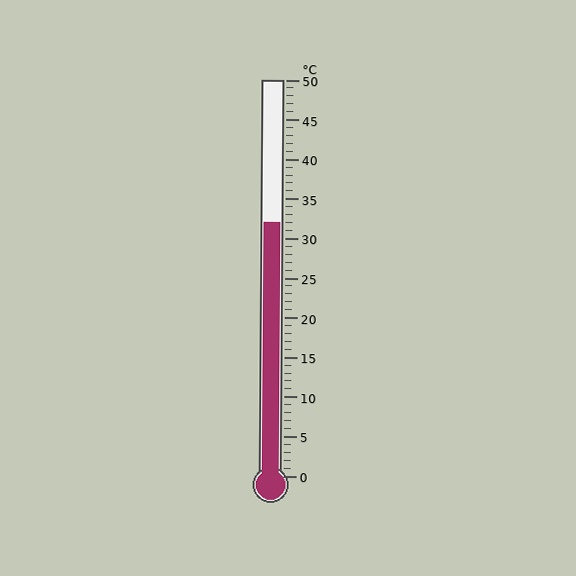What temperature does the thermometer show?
The thermometer shows approximately 32°C.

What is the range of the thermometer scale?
The thermometer scale ranges from 0°C to 50°C.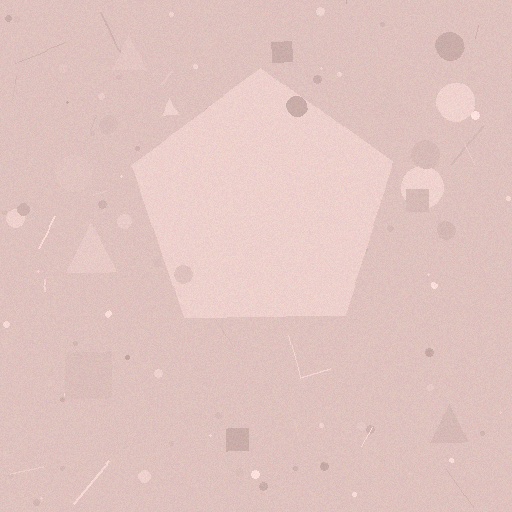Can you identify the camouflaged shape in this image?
The camouflaged shape is a pentagon.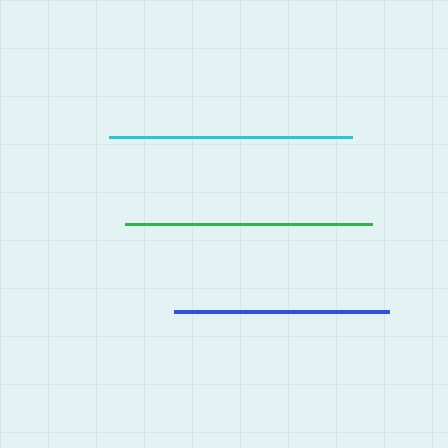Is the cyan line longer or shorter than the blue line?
The cyan line is longer than the blue line.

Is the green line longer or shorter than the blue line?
The green line is longer than the blue line.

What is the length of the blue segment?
The blue segment is approximately 215 pixels long.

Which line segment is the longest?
The green line is the longest at approximately 247 pixels.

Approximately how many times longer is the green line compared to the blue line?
The green line is approximately 1.2 times the length of the blue line.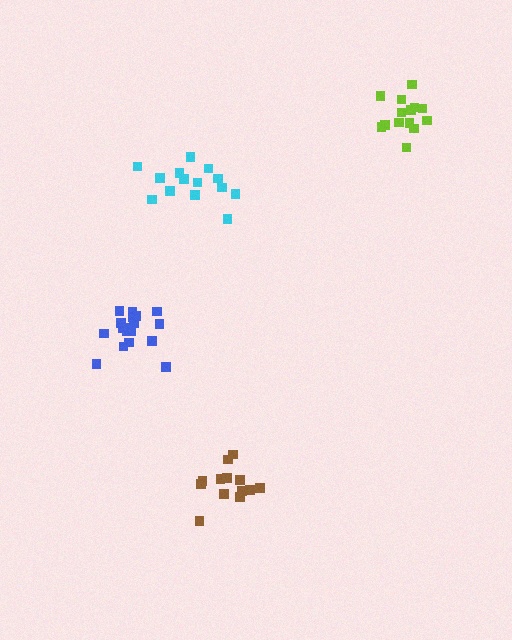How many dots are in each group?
Group 1: 18 dots, Group 2: 15 dots, Group 3: 13 dots, Group 4: 14 dots (60 total).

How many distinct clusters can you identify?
There are 4 distinct clusters.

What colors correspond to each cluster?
The clusters are colored: blue, cyan, brown, lime.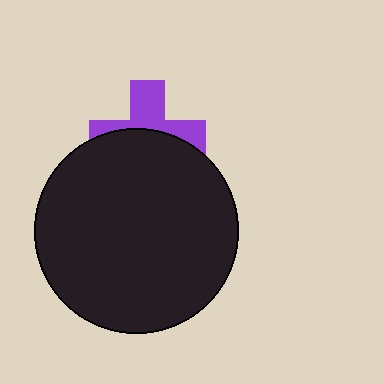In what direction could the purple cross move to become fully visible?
The purple cross could move up. That would shift it out from behind the black circle entirely.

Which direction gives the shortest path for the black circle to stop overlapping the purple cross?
Moving down gives the shortest separation.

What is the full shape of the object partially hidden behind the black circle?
The partially hidden object is a purple cross.